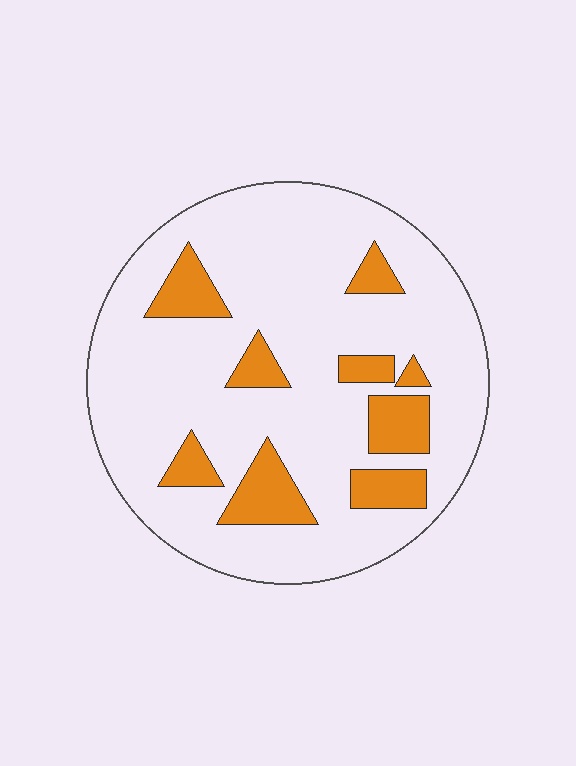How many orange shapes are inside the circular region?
9.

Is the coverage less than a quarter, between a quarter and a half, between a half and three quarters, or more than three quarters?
Less than a quarter.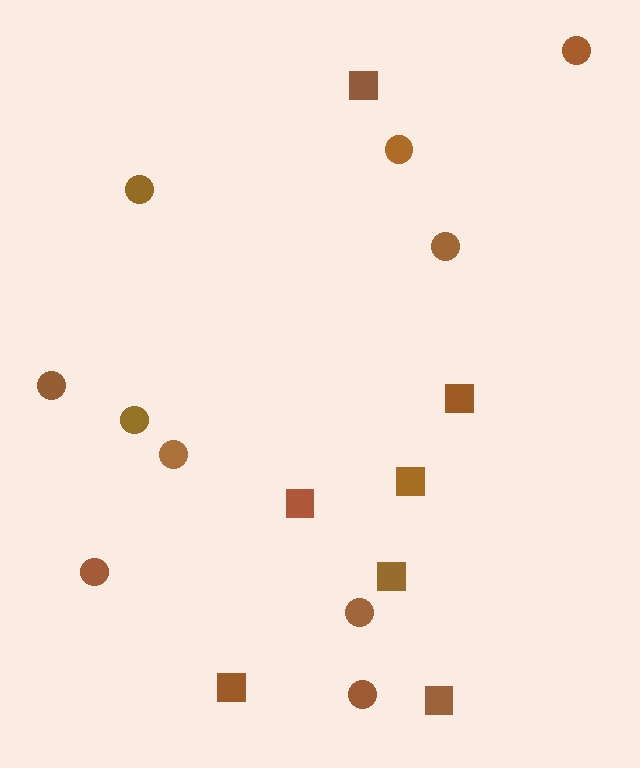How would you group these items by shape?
There are 2 groups: one group of squares (7) and one group of circles (10).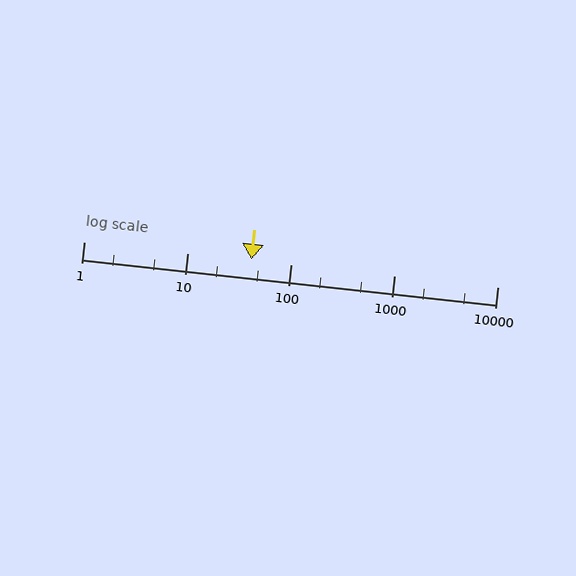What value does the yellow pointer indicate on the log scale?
The pointer indicates approximately 42.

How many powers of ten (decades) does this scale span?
The scale spans 4 decades, from 1 to 10000.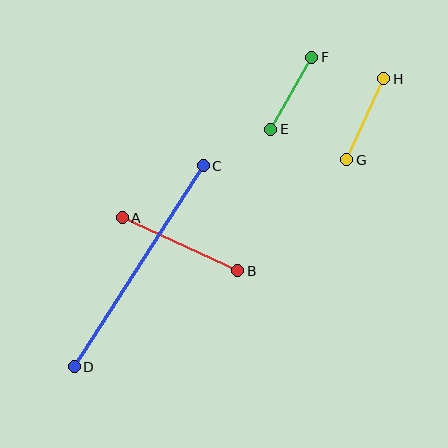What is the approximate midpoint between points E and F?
The midpoint is at approximately (291, 93) pixels.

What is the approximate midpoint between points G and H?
The midpoint is at approximately (365, 119) pixels.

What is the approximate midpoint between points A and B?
The midpoint is at approximately (180, 244) pixels.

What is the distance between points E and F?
The distance is approximately 83 pixels.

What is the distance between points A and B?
The distance is approximately 127 pixels.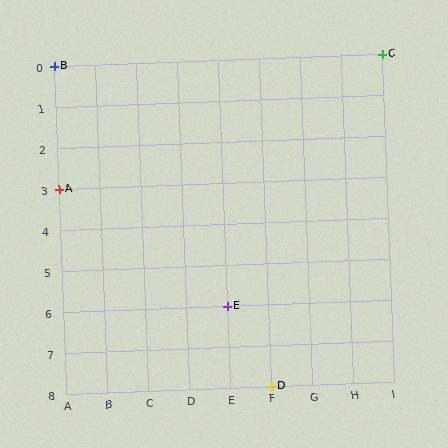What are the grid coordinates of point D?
Point D is at grid coordinates (F, 8).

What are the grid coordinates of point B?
Point B is at grid coordinates (A, 0).